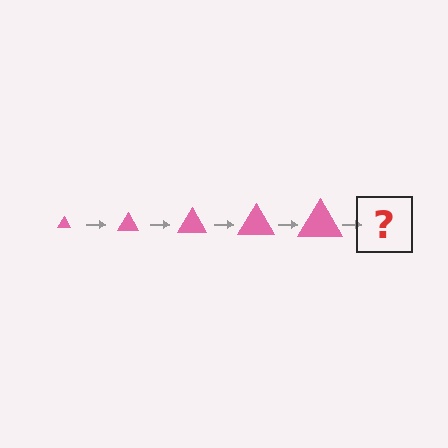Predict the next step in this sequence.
The next step is a pink triangle, larger than the previous one.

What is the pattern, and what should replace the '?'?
The pattern is that the triangle gets progressively larger each step. The '?' should be a pink triangle, larger than the previous one.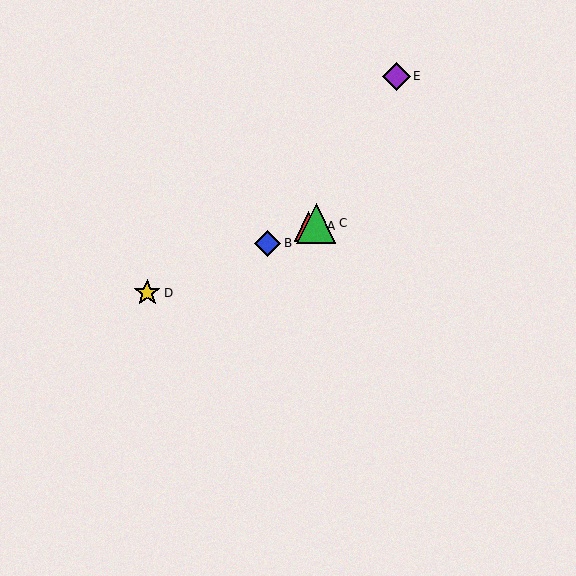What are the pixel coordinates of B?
Object B is at (268, 243).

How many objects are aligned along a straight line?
4 objects (A, B, C, D) are aligned along a straight line.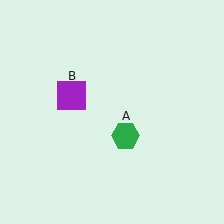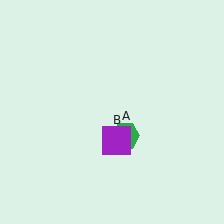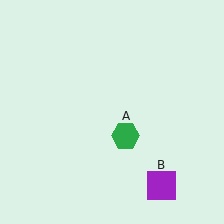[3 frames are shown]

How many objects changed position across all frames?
1 object changed position: purple square (object B).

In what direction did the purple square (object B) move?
The purple square (object B) moved down and to the right.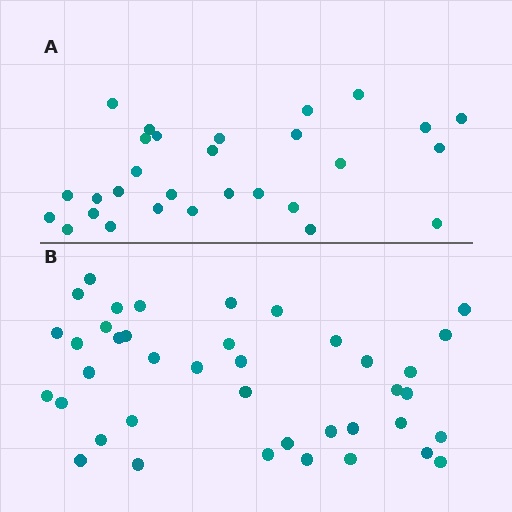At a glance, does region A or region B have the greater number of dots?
Region B (the bottom region) has more dots.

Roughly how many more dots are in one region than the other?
Region B has roughly 12 or so more dots than region A.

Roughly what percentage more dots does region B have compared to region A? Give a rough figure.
About 40% more.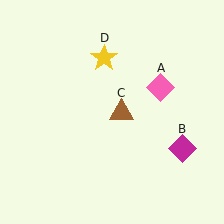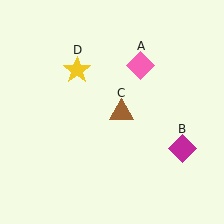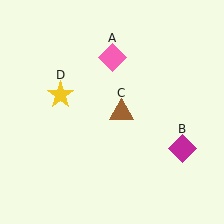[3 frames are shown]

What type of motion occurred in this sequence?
The pink diamond (object A), yellow star (object D) rotated counterclockwise around the center of the scene.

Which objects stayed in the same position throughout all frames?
Magenta diamond (object B) and brown triangle (object C) remained stationary.